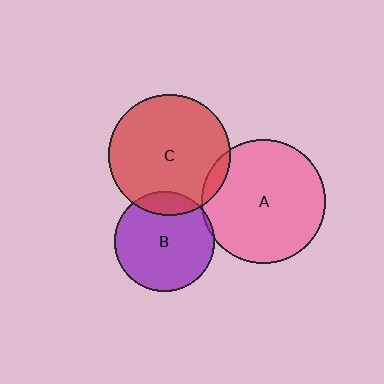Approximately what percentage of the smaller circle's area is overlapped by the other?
Approximately 5%.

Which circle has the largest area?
Circle A (pink).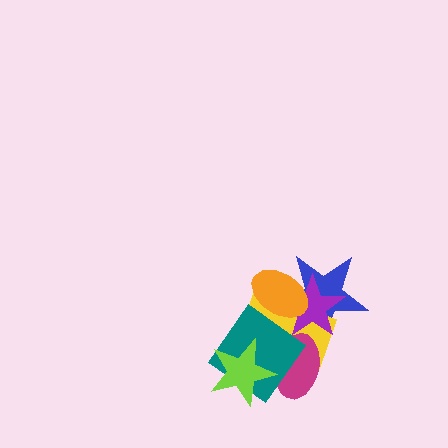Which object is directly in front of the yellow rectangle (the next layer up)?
The magenta ellipse is directly in front of the yellow rectangle.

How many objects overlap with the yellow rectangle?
6 objects overlap with the yellow rectangle.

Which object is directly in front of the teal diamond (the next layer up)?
The purple star is directly in front of the teal diamond.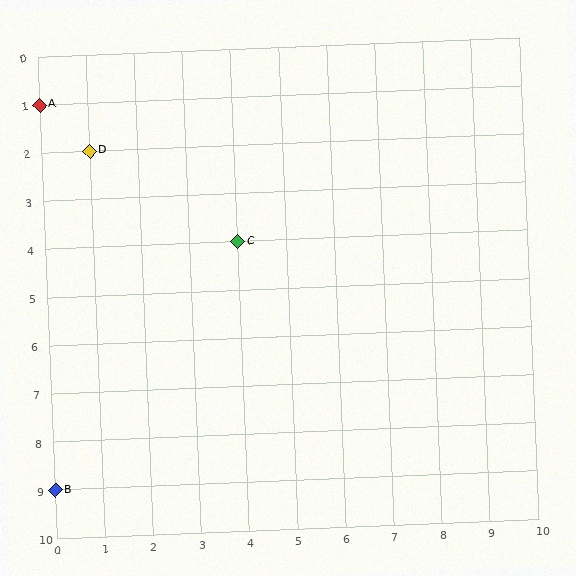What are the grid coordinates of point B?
Point B is at grid coordinates (0, 9).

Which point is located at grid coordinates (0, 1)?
Point A is at (0, 1).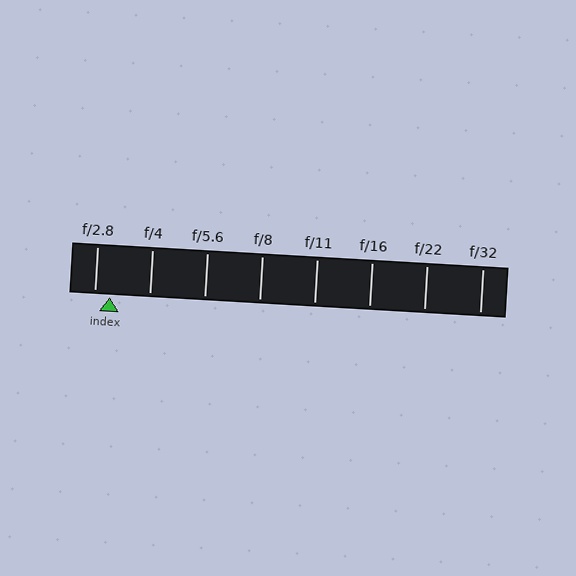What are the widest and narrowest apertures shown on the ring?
The widest aperture shown is f/2.8 and the narrowest is f/32.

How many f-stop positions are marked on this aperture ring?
There are 8 f-stop positions marked.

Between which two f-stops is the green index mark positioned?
The index mark is between f/2.8 and f/4.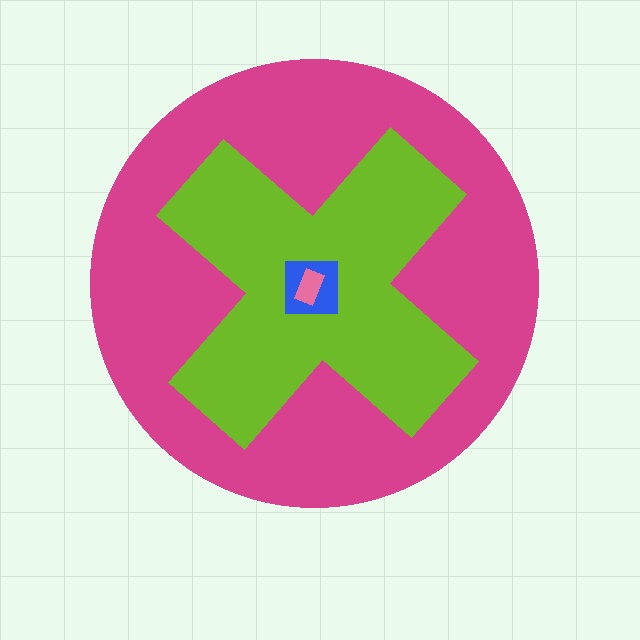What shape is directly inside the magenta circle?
The lime cross.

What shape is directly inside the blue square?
The pink rectangle.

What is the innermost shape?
The pink rectangle.